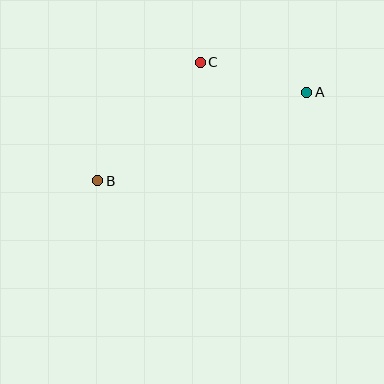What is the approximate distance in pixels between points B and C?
The distance between B and C is approximately 157 pixels.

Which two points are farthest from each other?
Points A and B are farthest from each other.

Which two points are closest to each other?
Points A and C are closest to each other.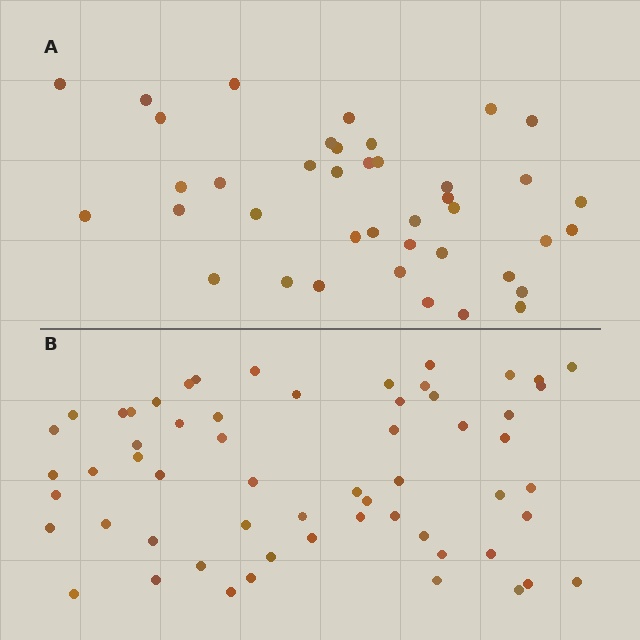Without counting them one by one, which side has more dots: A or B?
Region B (the bottom region) has more dots.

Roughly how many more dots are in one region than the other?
Region B has approximately 20 more dots than region A.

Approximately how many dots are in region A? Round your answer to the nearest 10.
About 40 dots.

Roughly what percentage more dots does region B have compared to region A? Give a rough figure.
About 50% more.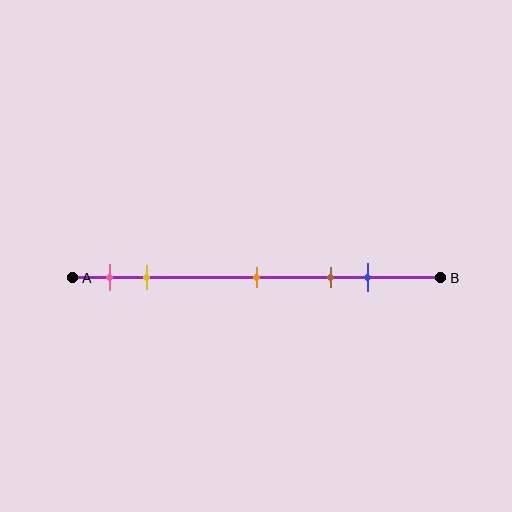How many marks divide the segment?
There are 5 marks dividing the segment.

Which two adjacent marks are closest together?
The pink and yellow marks are the closest adjacent pair.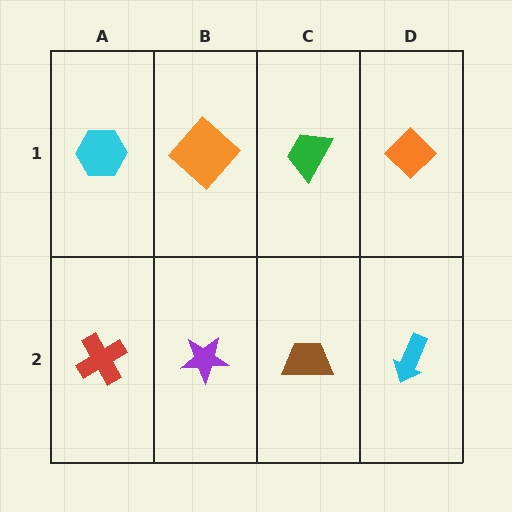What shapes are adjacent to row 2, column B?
An orange diamond (row 1, column B), a red cross (row 2, column A), a brown trapezoid (row 2, column C).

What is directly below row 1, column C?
A brown trapezoid.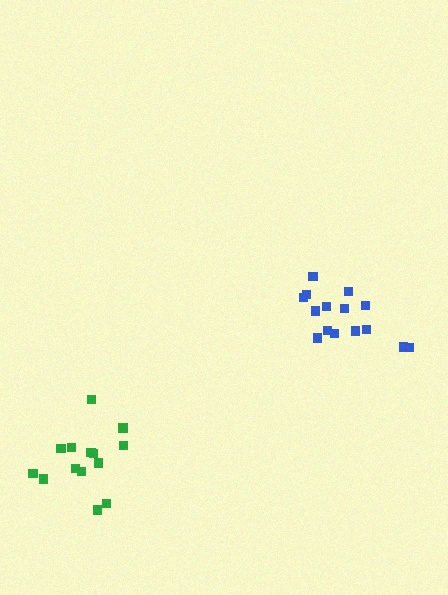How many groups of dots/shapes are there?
There are 2 groups.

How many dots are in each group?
Group 1: 15 dots, Group 2: 14 dots (29 total).